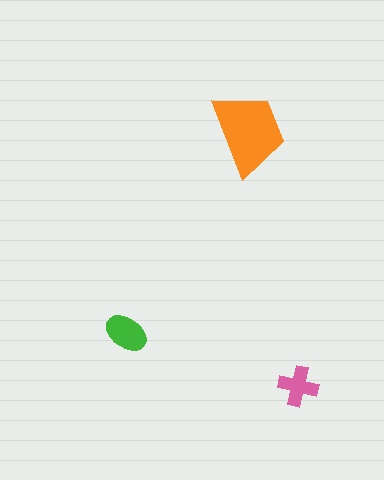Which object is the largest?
The orange trapezoid.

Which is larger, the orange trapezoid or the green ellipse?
The orange trapezoid.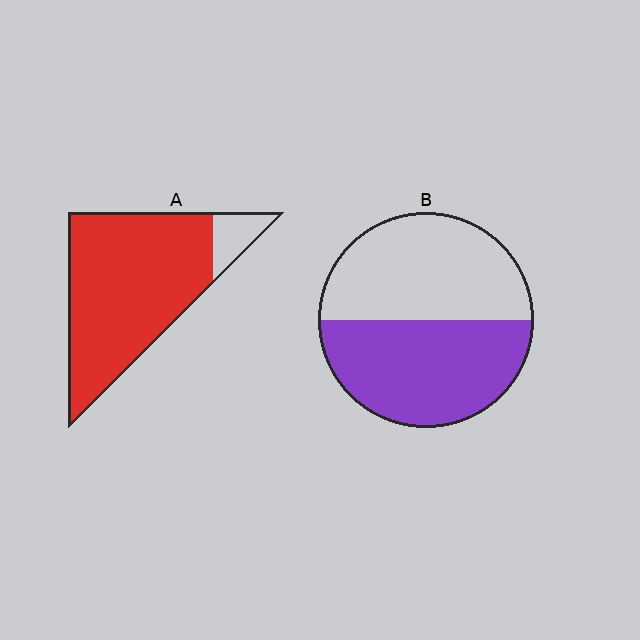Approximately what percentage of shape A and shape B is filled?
A is approximately 90% and B is approximately 50%.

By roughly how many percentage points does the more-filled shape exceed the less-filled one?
By roughly 40 percentage points (A over B).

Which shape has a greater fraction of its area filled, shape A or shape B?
Shape A.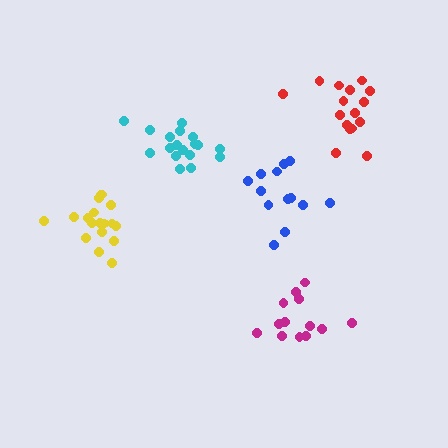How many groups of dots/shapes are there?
There are 5 groups.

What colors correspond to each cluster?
The clusters are colored: blue, magenta, red, yellow, cyan.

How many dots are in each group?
Group 1: 13 dots, Group 2: 13 dots, Group 3: 16 dots, Group 4: 18 dots, Group 5: 18 dots (78 total).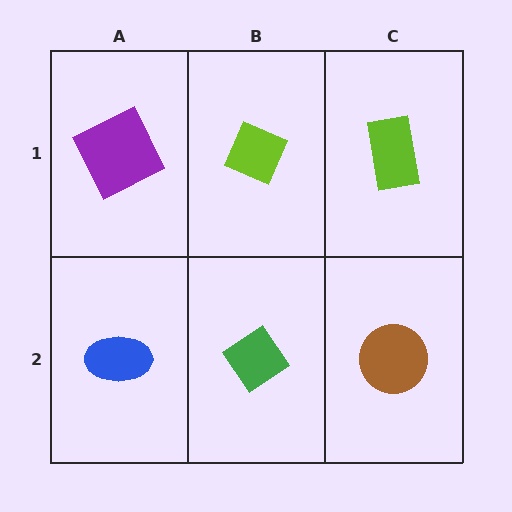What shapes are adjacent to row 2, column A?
A purple square (row 1, column A), a green diamond (row 2, column B).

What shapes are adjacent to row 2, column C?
A lime rectangle (row 1, column C), a green diamond (row 2, column B).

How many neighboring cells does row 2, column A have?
2.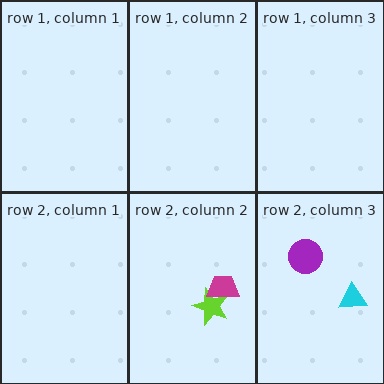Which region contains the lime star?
The row 2, column 2 region.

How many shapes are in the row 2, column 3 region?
2.